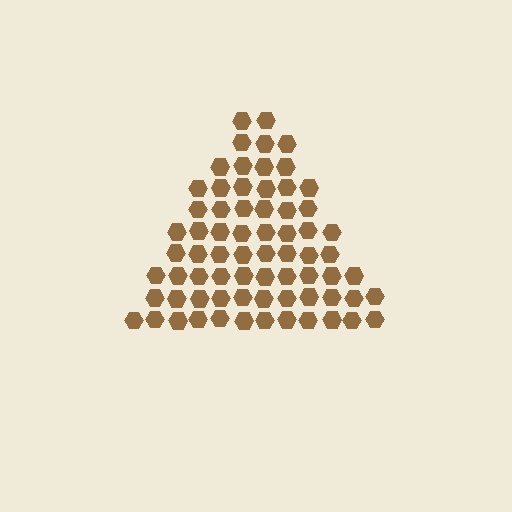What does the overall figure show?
The overall figure shows a triangle.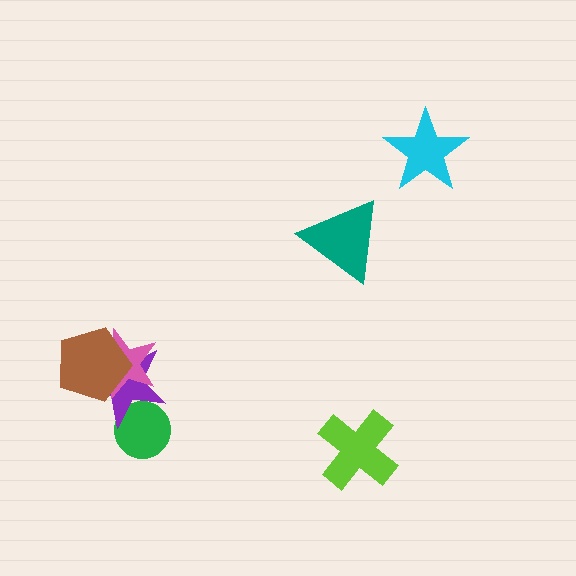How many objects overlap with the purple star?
3 objects overlap with the purple star.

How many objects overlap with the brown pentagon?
2 objects overlap with the brown pentagon.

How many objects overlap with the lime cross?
0 objects overlap with the lime cross.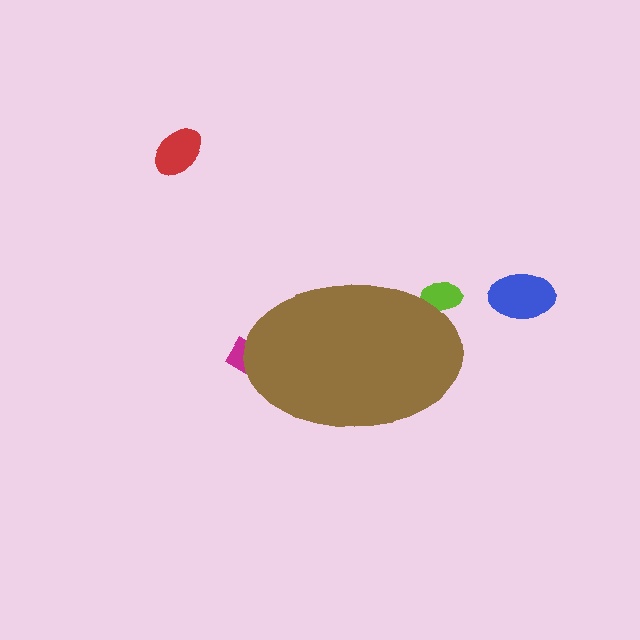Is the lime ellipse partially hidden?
Yes, the lime ellipse is partially hidden behind the brown ellipse.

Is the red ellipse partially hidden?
No, the red ellipse is fully visible.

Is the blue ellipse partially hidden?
No, the blue ellipse is fully visible.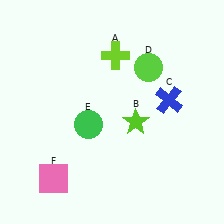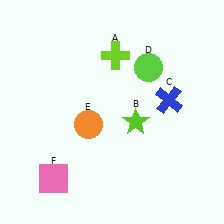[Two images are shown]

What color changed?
The circle (E) changed from green in Image 1 to orange in Image 2.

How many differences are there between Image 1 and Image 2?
There is 1 difference between the two images.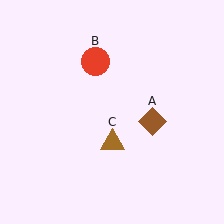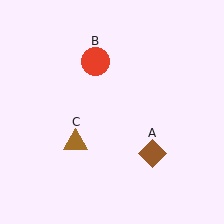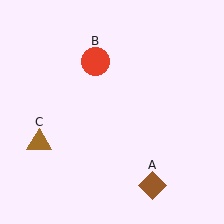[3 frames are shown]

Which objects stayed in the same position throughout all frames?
Red circle (object B) remained stationary.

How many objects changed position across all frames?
2 objects changed position: brown diamond (object A), brown triangle (object C).